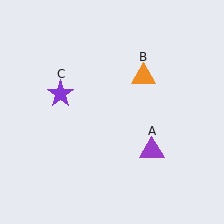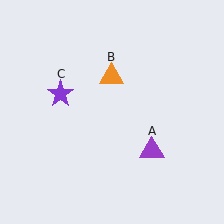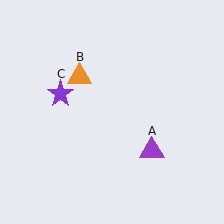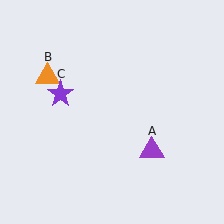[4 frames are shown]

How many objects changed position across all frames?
1 object changed position: orange triangle (object B).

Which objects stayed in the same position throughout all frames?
Purple triangle (object A) and purple star (object C) remained stationary.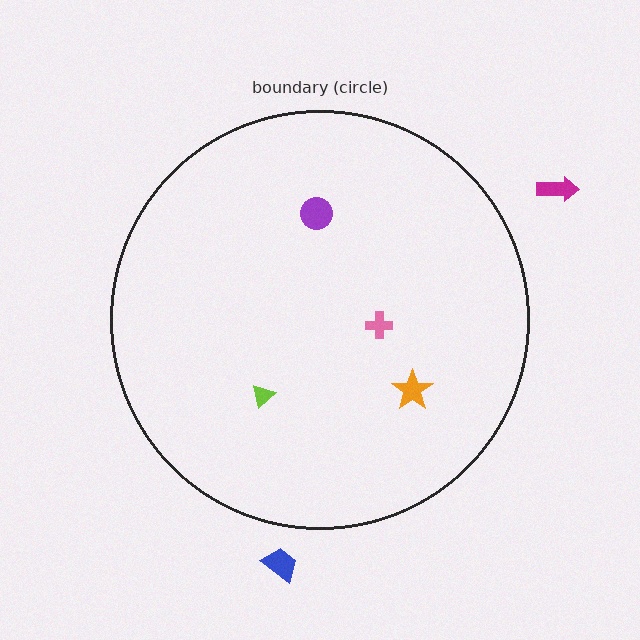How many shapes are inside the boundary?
4 inside, 2 outside.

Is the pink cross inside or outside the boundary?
Inside.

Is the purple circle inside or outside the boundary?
Inside.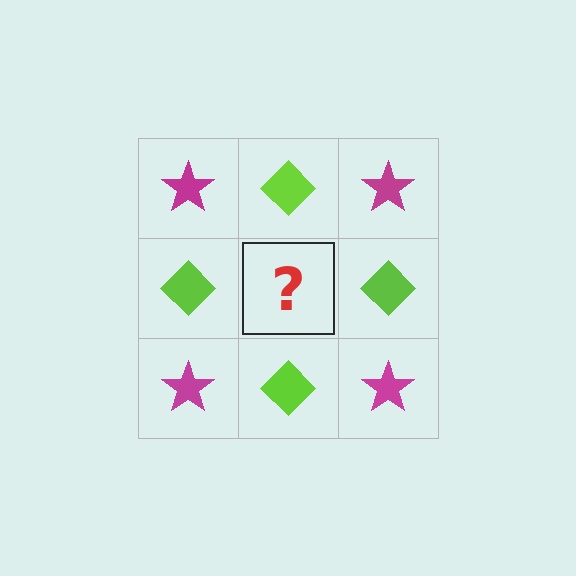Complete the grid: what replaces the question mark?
The question mark should be replaced with a magenta star.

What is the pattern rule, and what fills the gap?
The rule is that it alternates magenta star and lime diamond in a checkerboard pattern. The gap should be filled with a magenta star.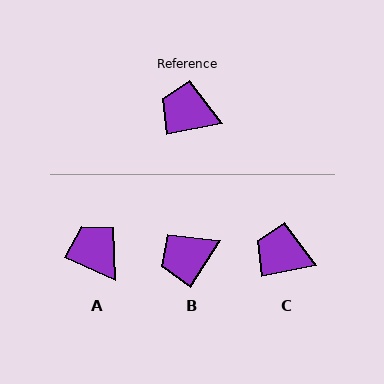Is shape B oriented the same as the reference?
No, it is off by about 47 degrees.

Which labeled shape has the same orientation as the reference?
C.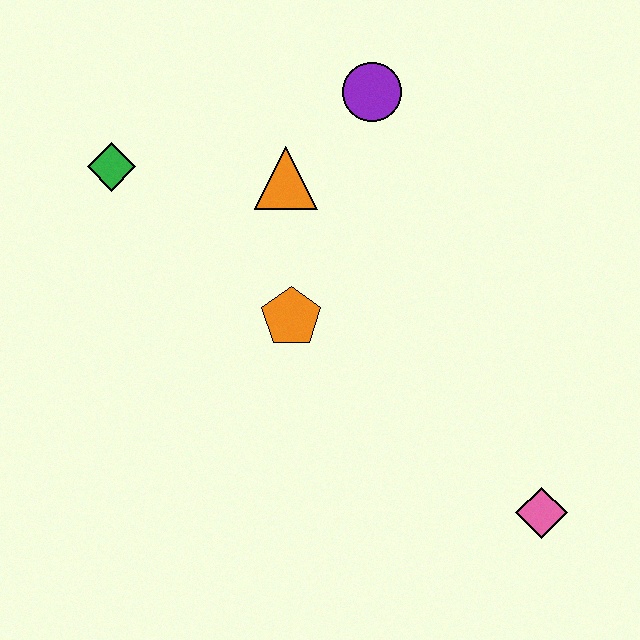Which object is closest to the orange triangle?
The purple circle is closest to the orange triangle.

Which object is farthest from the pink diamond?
The green diamond is farthest from the pink diamond.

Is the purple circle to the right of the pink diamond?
No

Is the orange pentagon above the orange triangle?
No